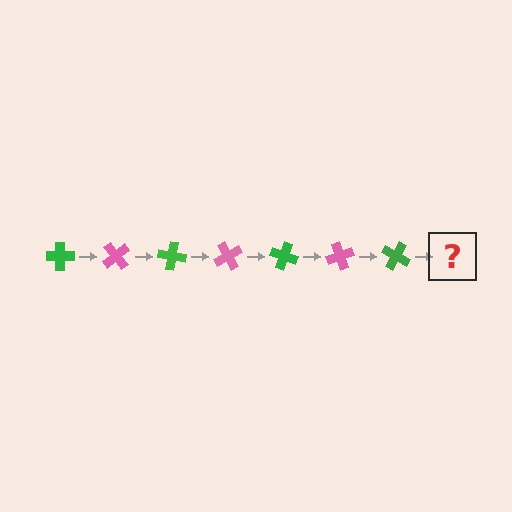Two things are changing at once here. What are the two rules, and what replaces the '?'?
The two rules are that it rotates 50 degrees each step and the color cycles through green and pink. The '?' should be a pink cross, rotated 350 degrees from the start.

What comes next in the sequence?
The next element should be a pink cross, rotated 350 degrees from the start.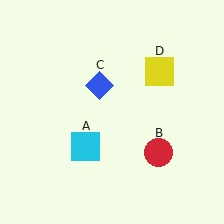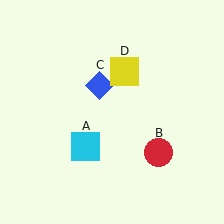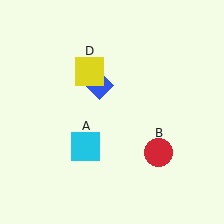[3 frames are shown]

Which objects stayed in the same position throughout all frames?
Cyan square (object A) and red circle (object B) and blue diamond (object C) remained stationary.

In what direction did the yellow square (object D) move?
The yellow square (object D) moved left.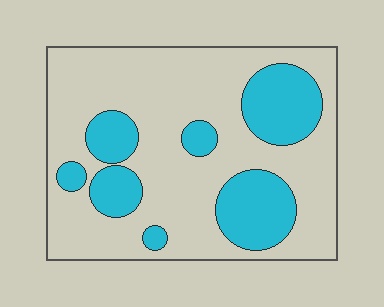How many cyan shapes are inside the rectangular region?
7.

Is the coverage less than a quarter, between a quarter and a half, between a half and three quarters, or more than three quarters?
Between a quarter and a half.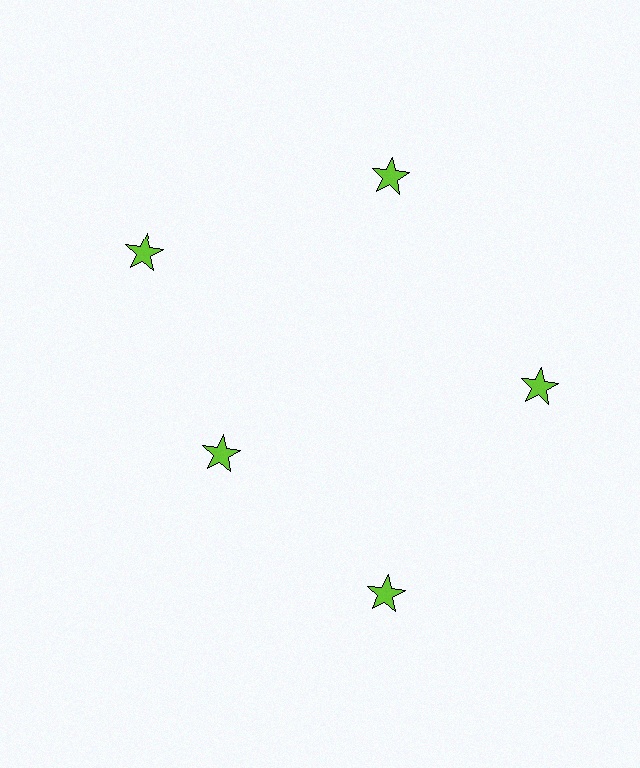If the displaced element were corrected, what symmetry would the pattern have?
It would have 5-fold rotational symmetry — the pattern would map onto itself every 72 degrees.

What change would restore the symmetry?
The symmetry would be restored by moving it outward, back onto the ring so that all 5 stars sit at equal angles and equal distance from the center.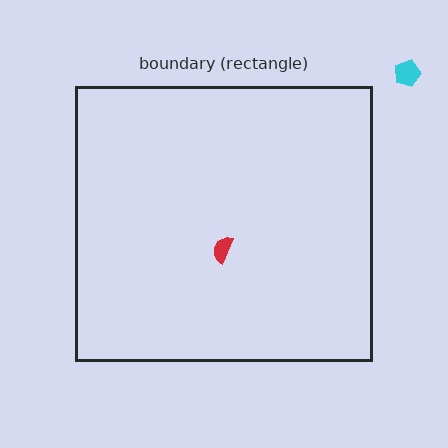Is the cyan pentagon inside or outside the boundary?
Outside.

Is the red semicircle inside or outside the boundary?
Inside.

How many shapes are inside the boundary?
1 inside, 1 outside.